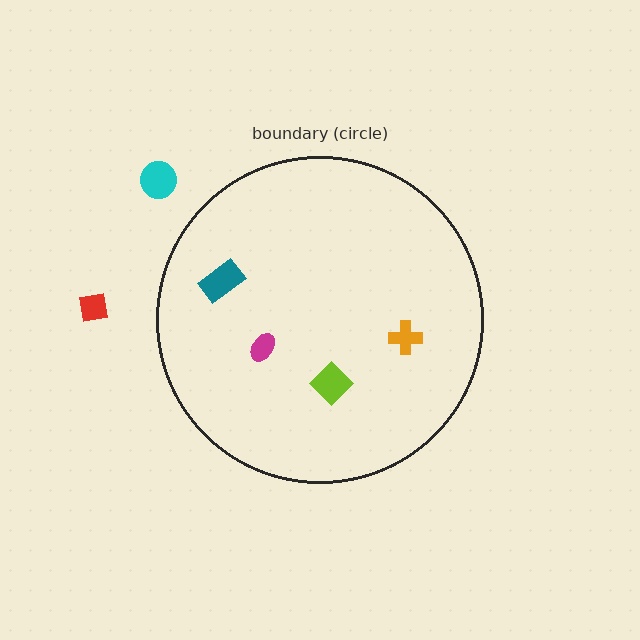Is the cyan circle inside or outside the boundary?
Outside.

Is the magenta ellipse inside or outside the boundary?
Inside.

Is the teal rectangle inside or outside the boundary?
Inside.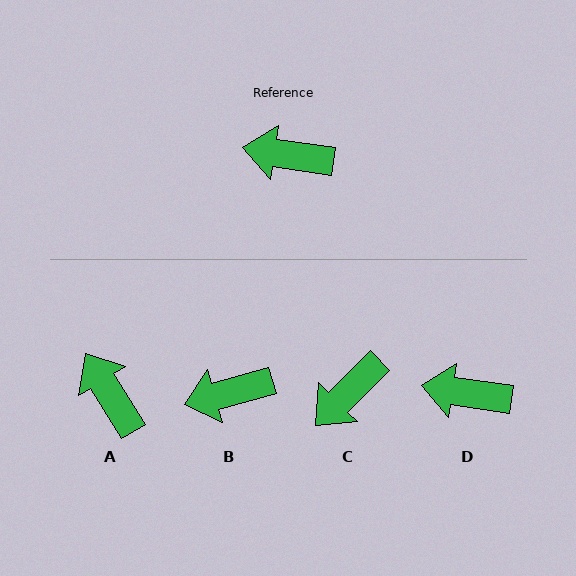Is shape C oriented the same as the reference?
No, it is off by about 53 degrees.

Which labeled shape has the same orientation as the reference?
D.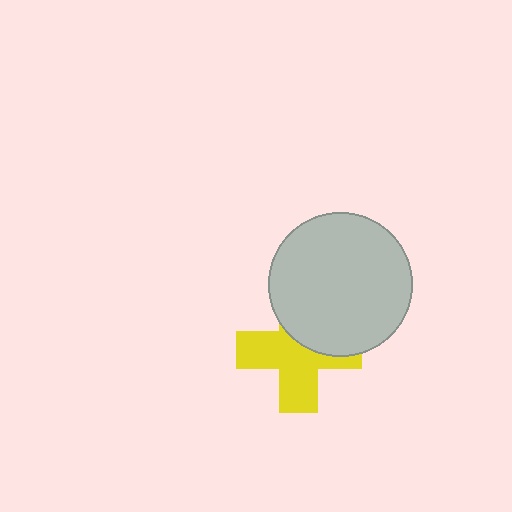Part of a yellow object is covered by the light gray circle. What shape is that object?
It is a cross.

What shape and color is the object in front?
The object in front is a light gray circle.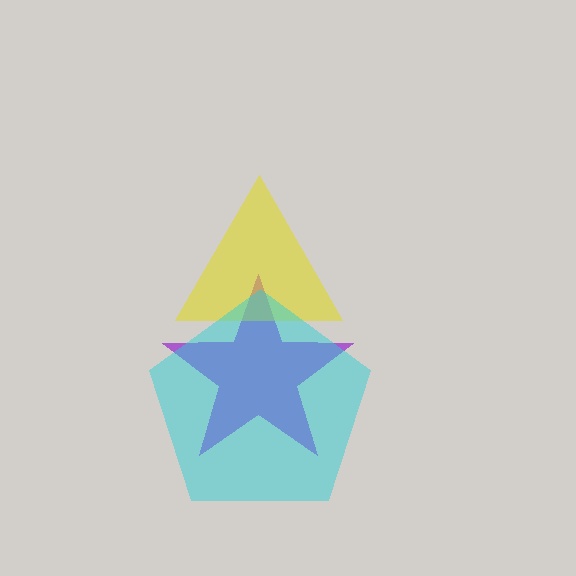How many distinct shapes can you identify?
There are 3 distinct shapes: a purple star, a yellow triangle, a cyan pentagon.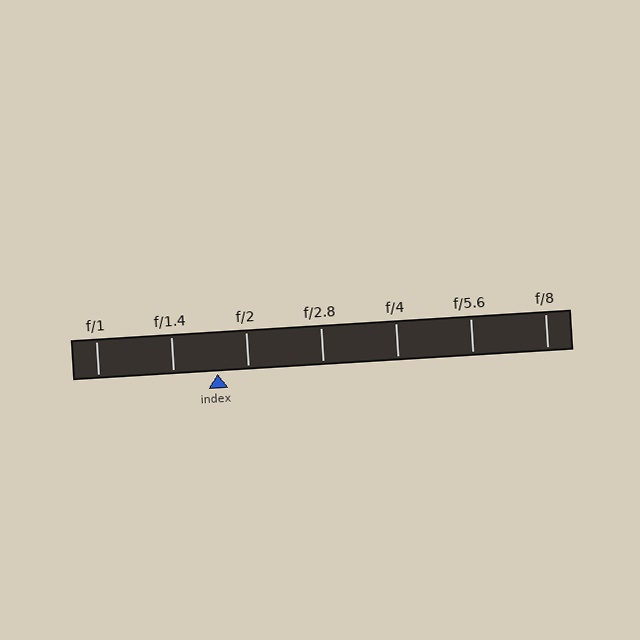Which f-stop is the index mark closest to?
The index mark is closest to f/2.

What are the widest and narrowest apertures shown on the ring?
The widest aperture shown is f/1 and the narrowest is f/8.